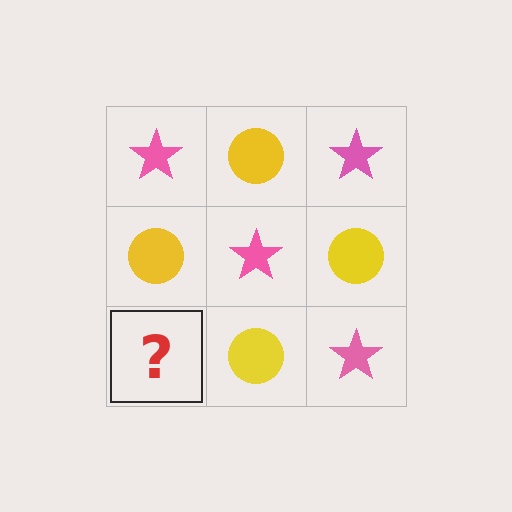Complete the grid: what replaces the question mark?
The question mark should be replaced with a pink star.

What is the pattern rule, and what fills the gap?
The rule is that it alternates pink star and yellow circle in a checkerboard pattern. The gap should be filled with a pink star.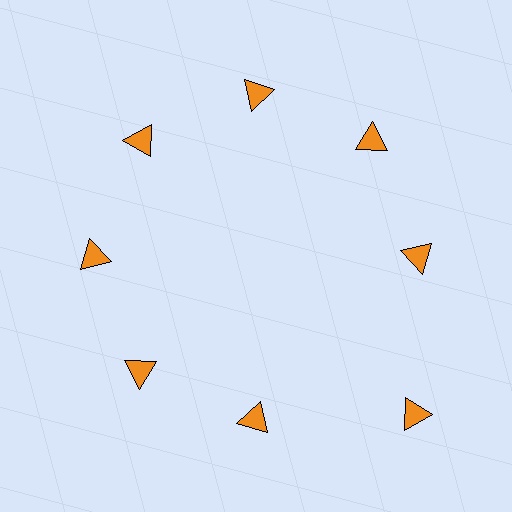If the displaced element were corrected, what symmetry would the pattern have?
It would have 8-fold rotational symmetry — the pattern would map onto itself every 45 degrees.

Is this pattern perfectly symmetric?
No. The 8 orange triangles are arranged in a ring, but one element near the 4 o'clock position is pushed outward from the center, breaking the 8-fold rotational symmetry.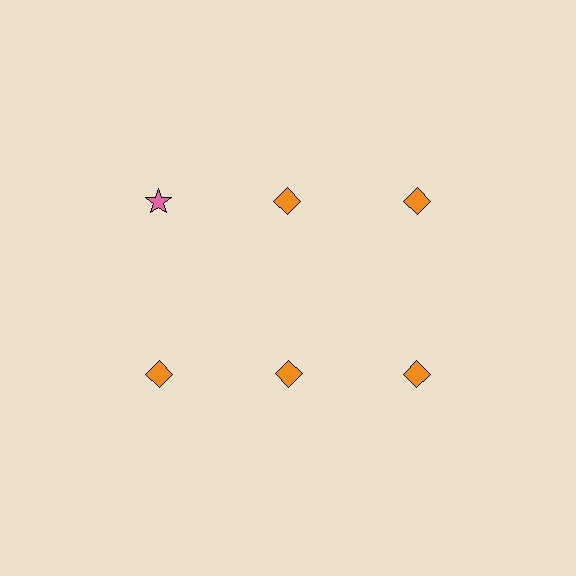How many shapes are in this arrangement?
There are 6 shapes arranged in a grid pattern.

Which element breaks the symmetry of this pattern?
The pink star in the top row, leftmost column breaks the symmetry. All other shapes are orange diamonds.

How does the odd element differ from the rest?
It differs in both color (pink instead of orange) and shape (star instead of diamond).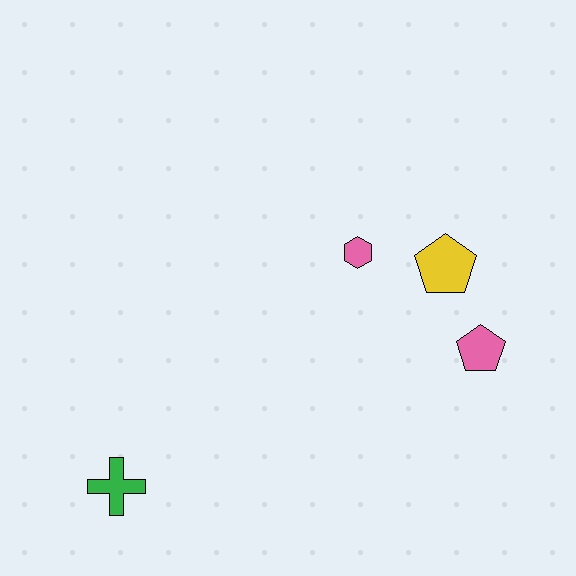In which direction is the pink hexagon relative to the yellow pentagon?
The pink hexagon is to the left of the yellow pentagon.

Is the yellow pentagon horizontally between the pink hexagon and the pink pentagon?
Yes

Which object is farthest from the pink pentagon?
The green cross is farthest from the pink pentagon.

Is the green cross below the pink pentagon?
Yes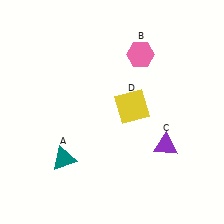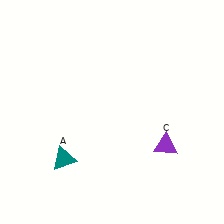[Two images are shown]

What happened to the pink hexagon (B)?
The pink hexagon (B) was removed in Image 2. It was in the top-right area of Image 1.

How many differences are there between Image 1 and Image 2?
There are 2 differences between the two images.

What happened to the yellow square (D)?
The yellow square (D) was removed in Image 2. It was in the top-right area of Image 1.